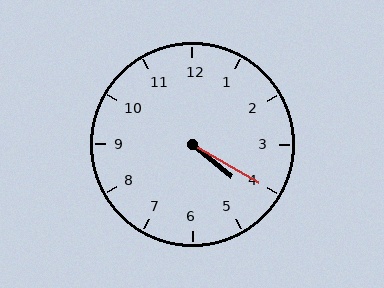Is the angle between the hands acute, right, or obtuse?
It is acute.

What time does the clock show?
4:20.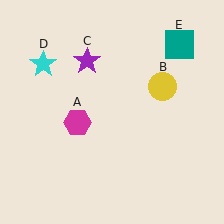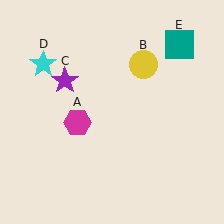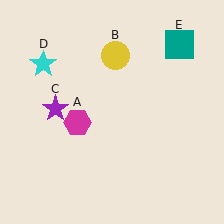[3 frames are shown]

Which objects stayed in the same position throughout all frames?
Magenta hexagon (object A) and cyan star (object D) and teal square (object E) remained stationary.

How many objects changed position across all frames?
2 objects changed position: yellow circle (object B), purple star (object C).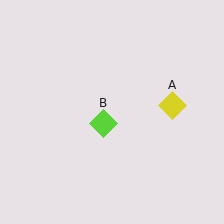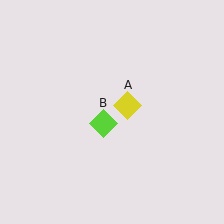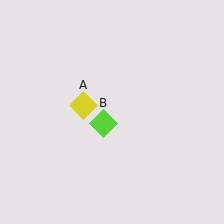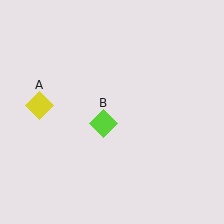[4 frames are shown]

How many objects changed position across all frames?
1 object changed position: yellow diamond (object A).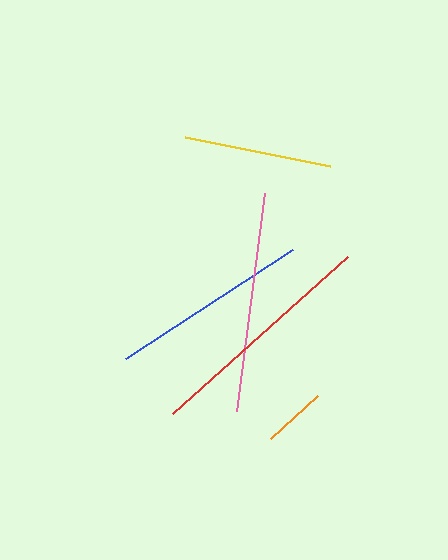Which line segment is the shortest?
The orange line is the shortest at approximately 65 pixels.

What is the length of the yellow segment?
The yellow segment is approximately 149 pixels long.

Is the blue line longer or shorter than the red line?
The red line is longer than the blue line.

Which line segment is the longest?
The red line is the longest at approximately 235 pixels.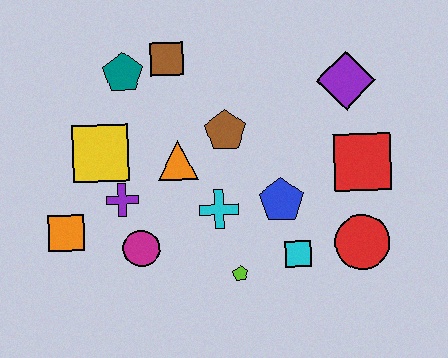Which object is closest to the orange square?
The purple cross is closest to the orange square.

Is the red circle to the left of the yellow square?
No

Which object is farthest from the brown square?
The red circle is farthest from the brown square.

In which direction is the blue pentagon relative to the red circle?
The blue pentagon is to the left of the red circle.